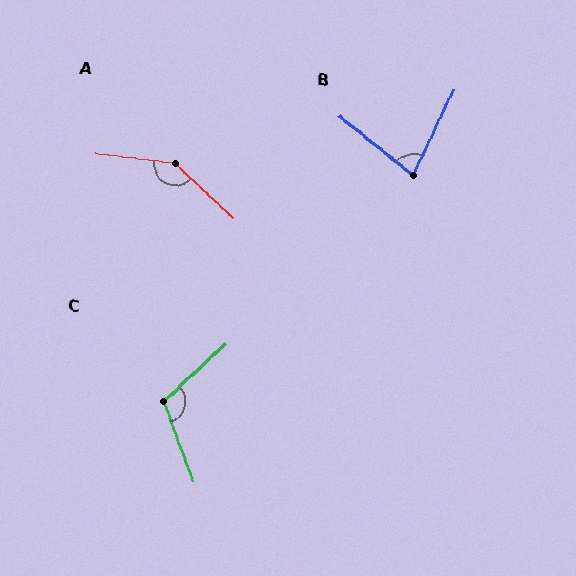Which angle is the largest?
A, at approximately 143 degrees.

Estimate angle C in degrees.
Approximately 113 degrees.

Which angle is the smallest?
B, at approximately 76 degrees.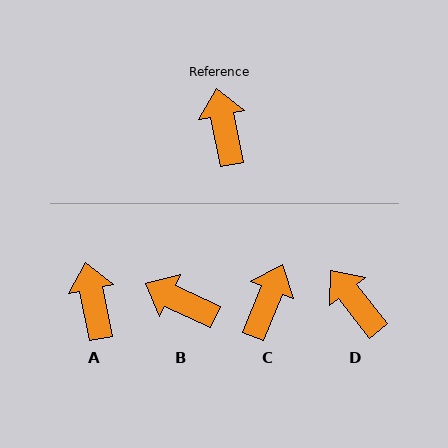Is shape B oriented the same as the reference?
No, it is off by about 53 degrees.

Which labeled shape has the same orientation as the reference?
A.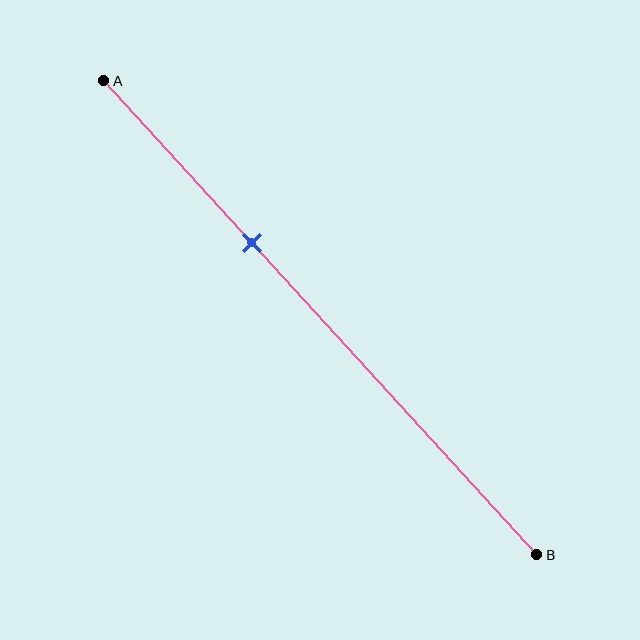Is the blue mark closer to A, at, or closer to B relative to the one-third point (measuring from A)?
The blue mark is approximately at the one-third point of segment AB.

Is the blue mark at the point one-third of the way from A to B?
Yes, the mark is approximately at the one-third point.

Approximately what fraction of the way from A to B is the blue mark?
The blue mark is approximately 35% of the way from A to B.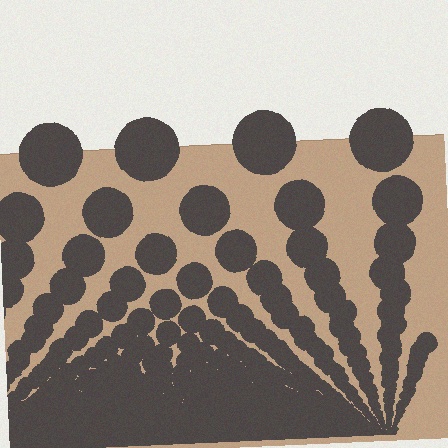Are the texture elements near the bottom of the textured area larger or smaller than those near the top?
Smaller. The gradient is inverted — elements near the bottom are smaller and denser.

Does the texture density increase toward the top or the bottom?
Density increases toward the bottom.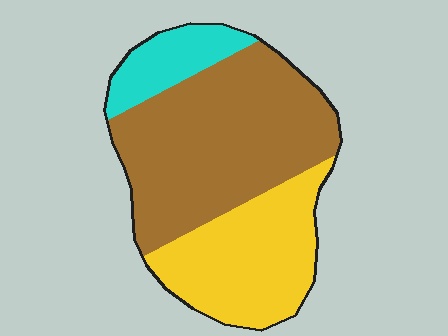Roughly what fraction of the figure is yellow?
Yellow covers around 35% of the figure.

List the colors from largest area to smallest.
From largest to smallest: brown, yellow, cyan.